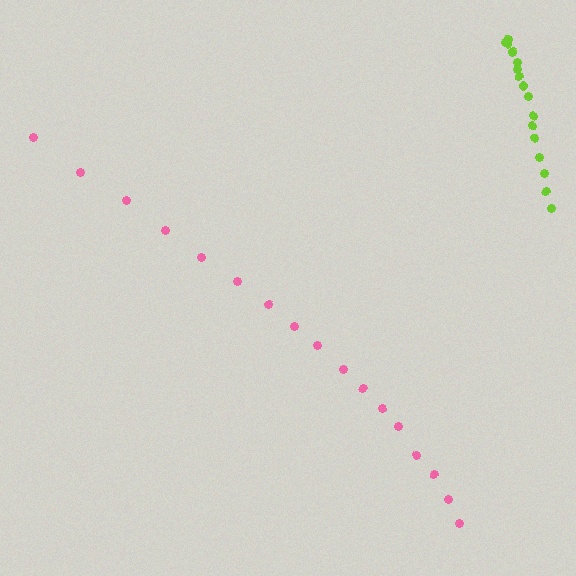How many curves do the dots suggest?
There are 2 distinct paths.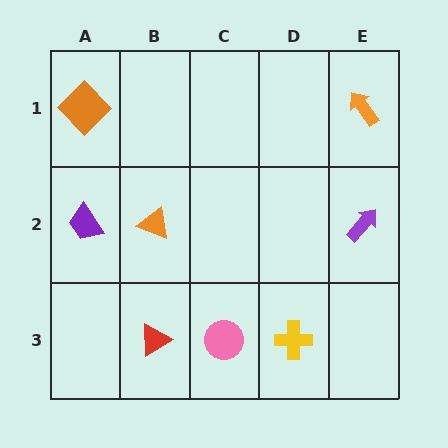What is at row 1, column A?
An orange diamond.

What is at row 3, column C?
A pink circle.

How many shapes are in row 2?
3 shapes.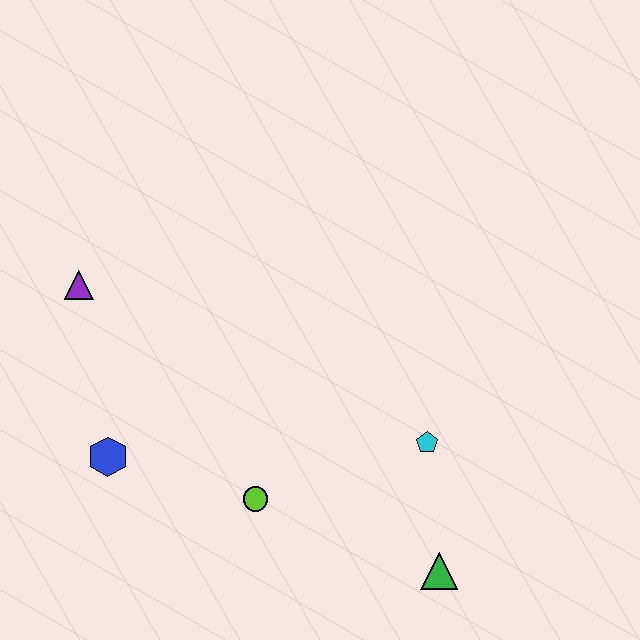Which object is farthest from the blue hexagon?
The green triangle is farthest from the blue hexagon.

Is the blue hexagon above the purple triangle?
No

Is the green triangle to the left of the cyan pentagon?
No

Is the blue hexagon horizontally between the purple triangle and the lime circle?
Yes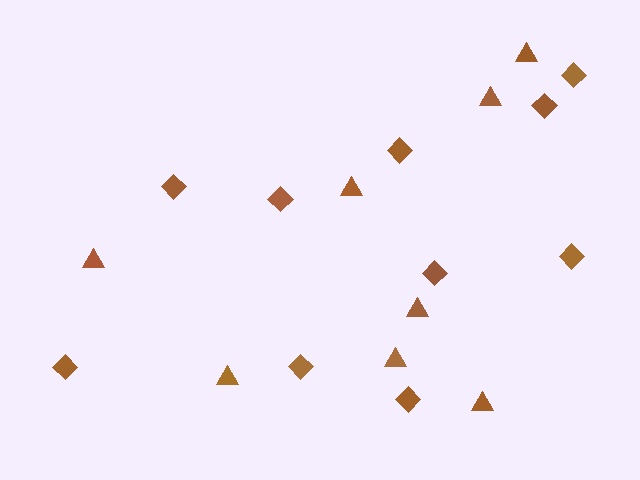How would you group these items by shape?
There are 2 groups: one group of triangles (8) and one group of diamonds (10).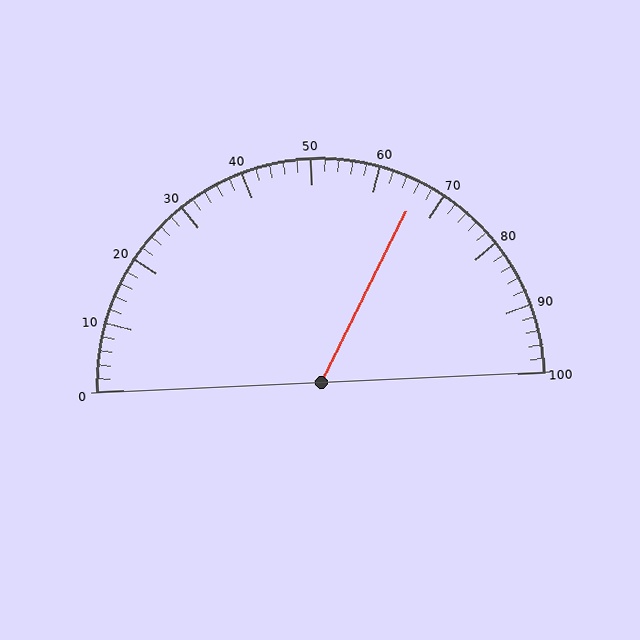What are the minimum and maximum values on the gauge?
The gauge ranges from 0 to 100.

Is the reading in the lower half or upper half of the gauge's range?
The reading is in the upper half of the range (0 to 100).